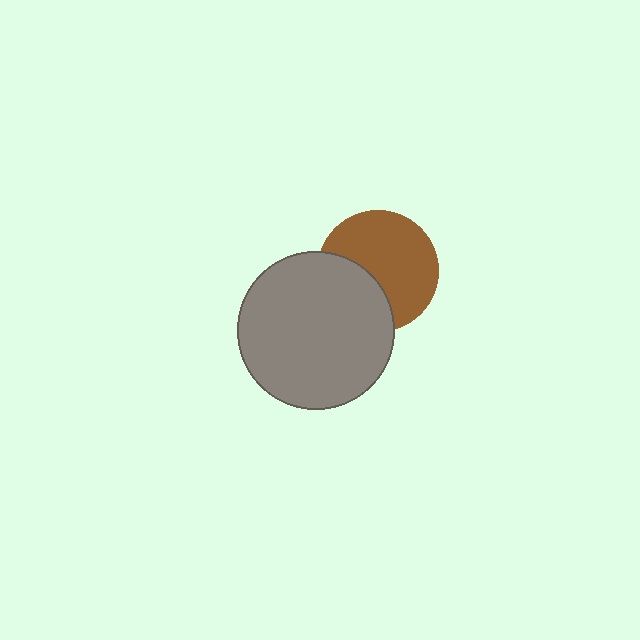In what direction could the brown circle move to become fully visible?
The brown circle could move toward the upper-right. That would shift it out from behind the gray circle entirely.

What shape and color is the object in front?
The object in front is a gray circle.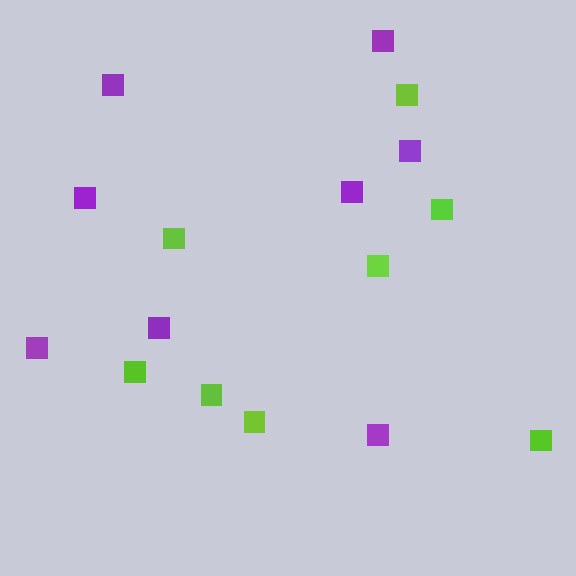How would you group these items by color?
There are 2 groups: one group of purple squares (8) and one group of lime squares (8).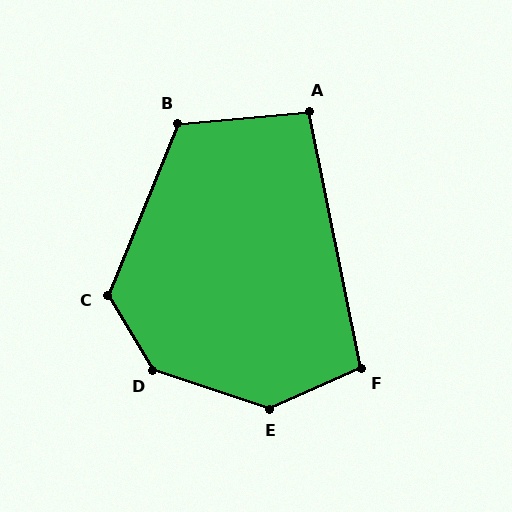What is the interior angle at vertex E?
Approximately 137 degrees (obtuse).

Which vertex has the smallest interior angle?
A, at approximately 96 degrees.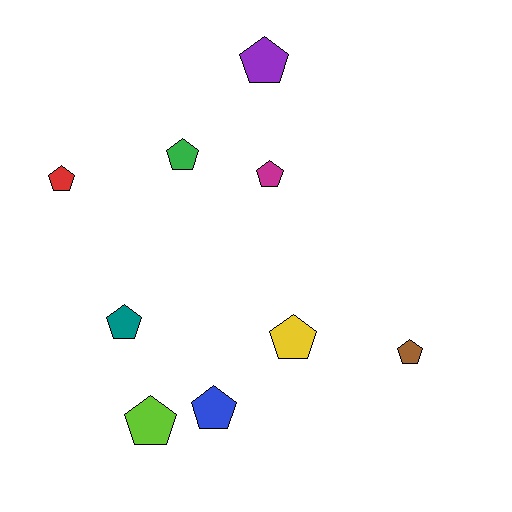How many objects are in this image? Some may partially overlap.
There are 9 objects.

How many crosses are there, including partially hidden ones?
There are no crosses.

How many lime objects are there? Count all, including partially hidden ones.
There is 1 lime object.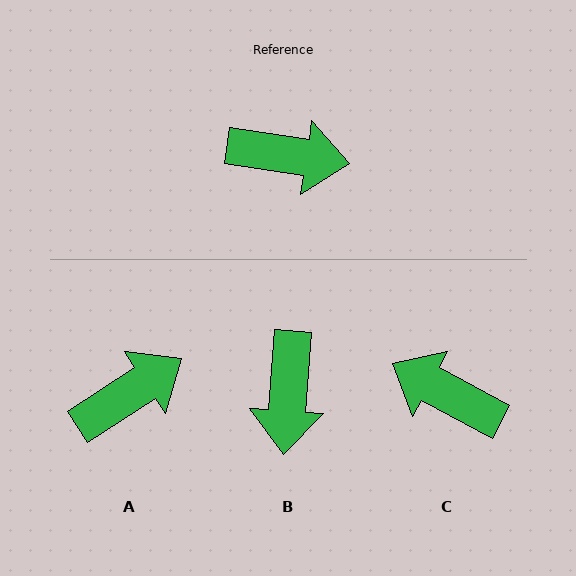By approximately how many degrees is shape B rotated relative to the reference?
Approximately 86 degrees clockwise.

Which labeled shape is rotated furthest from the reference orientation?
C, about 160 degrees away.